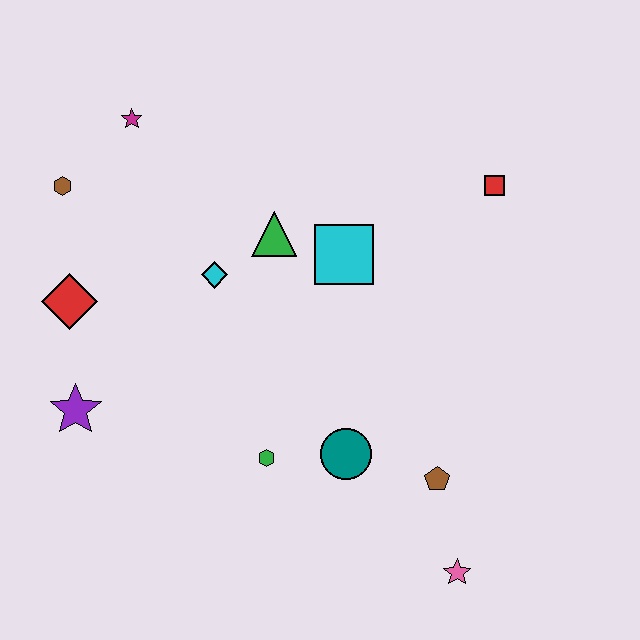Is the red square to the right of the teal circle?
Yes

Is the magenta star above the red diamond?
Yes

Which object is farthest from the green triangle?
The pink star is farthest from the green triangle.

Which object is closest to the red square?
The cyan square is closest to the red square.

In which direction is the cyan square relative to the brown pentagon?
The cyan square is above the brown pentagon.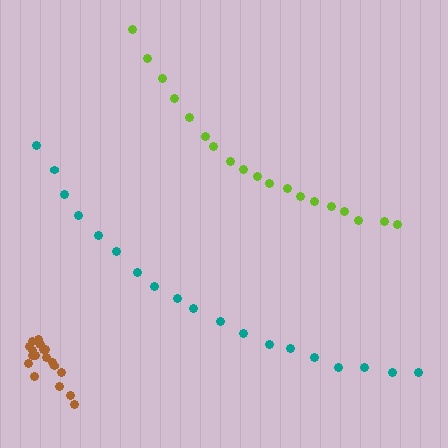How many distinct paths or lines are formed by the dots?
There are 3 distinct paths.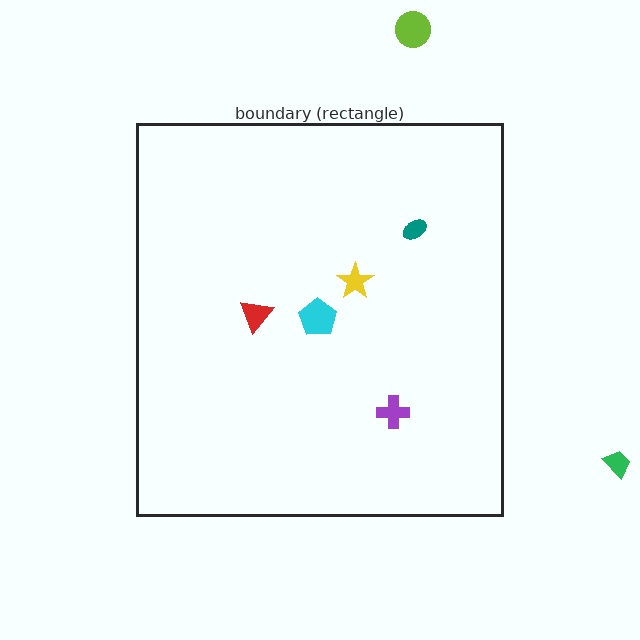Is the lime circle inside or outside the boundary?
Outside.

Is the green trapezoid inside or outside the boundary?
Outside.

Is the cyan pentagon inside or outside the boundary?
Inside.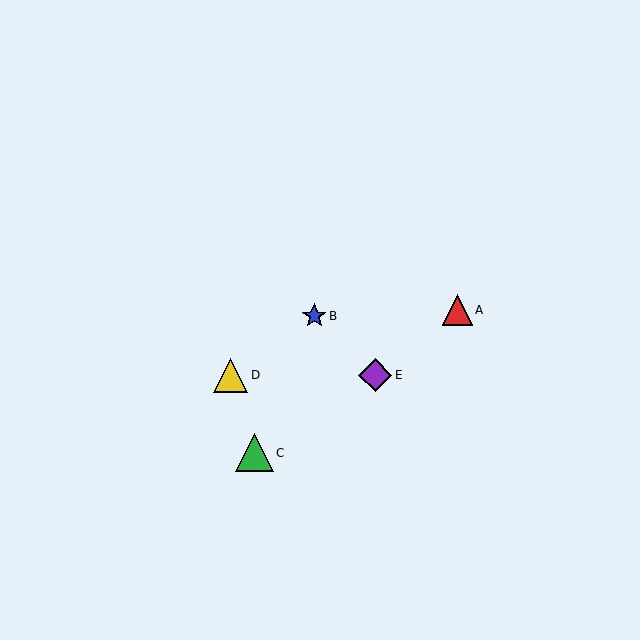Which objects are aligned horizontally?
Objects D, E are aligned horizontally.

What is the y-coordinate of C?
Object C is at y≈453.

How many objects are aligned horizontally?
2 objects (D, E) are aligned horizontally.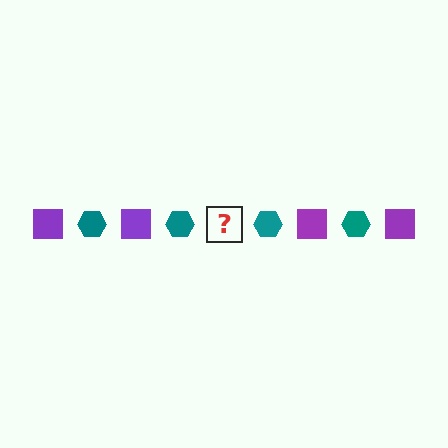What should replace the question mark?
The question mark should be replaced with a purple square.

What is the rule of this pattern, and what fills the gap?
The rule is that the pattern alternates between purple square and teal hexagon. The gap should be filled with a purple square.